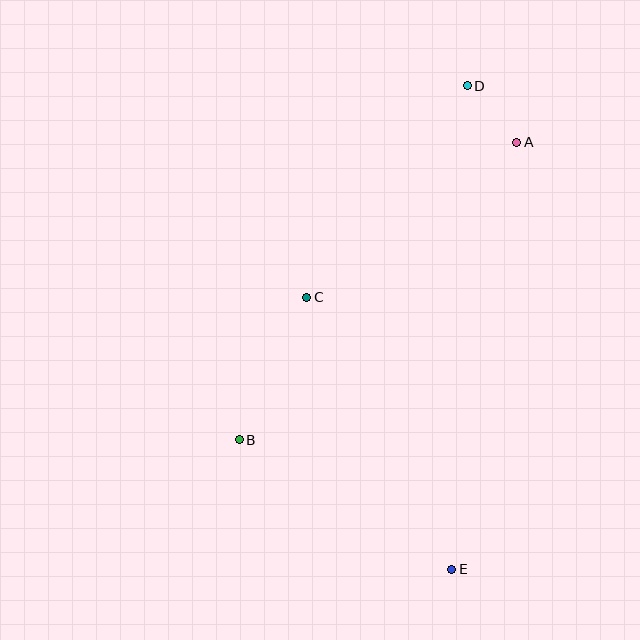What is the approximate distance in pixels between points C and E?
The distance between C and E is approximately 308 pixels.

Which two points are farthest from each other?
Points D and E are farthest from each other.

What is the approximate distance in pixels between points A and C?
The distance between A and C is approximately 261 pixels.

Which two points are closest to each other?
Points A and D are closest to each other.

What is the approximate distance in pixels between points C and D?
The distance between C and D is approximately 266 pixels.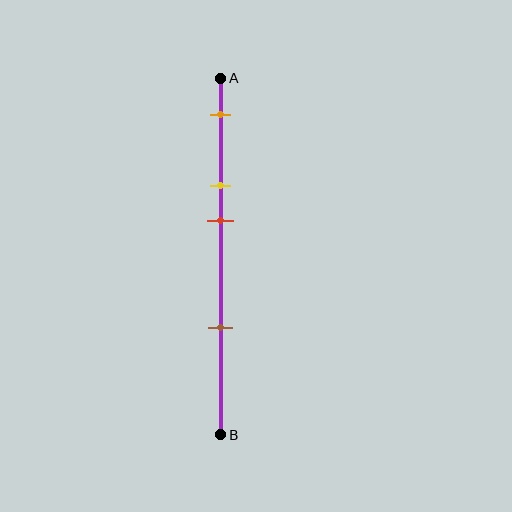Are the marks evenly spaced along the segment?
No, the marks are not evenly spaced.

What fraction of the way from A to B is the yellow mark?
The yellow mark is approximately 30% (0.3) of the way from A to B.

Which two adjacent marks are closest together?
The yellow and red marks are the closest adjacent pair.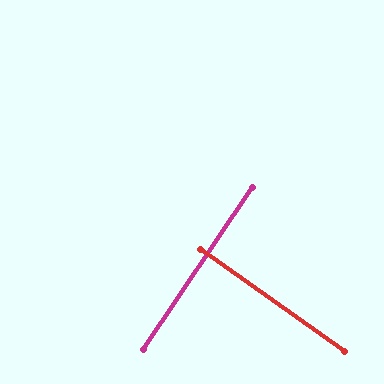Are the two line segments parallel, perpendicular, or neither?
Perpendicular — they meet at approximately 89°.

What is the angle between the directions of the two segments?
Approximately 89 degrees.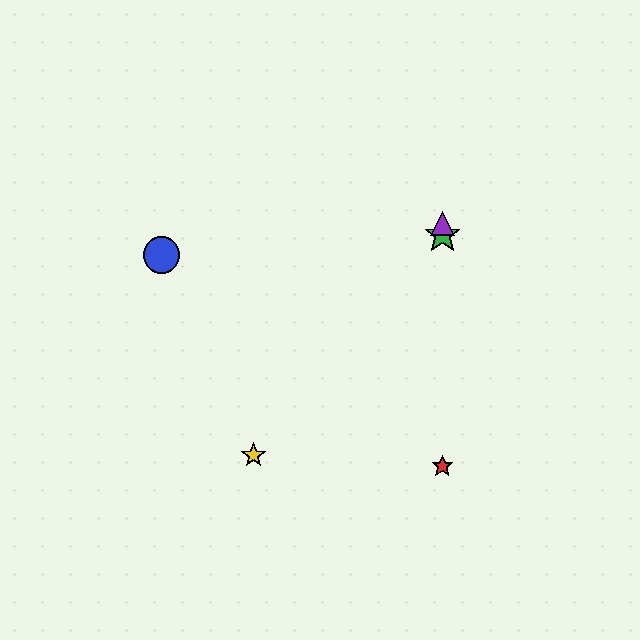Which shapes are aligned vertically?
The red star, the green star, the purple triangle are aligned vertically.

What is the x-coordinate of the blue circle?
The blue circle is at x≈162.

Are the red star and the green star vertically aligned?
Yes, both are at x≈442.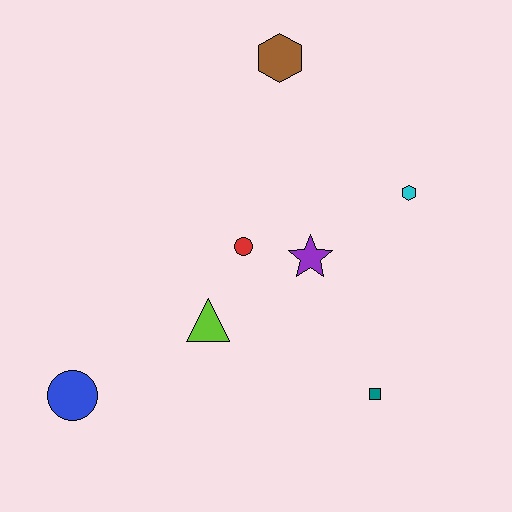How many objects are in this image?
There are 7 objects.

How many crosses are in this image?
There are no crosses.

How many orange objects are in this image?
There are no orange objects.